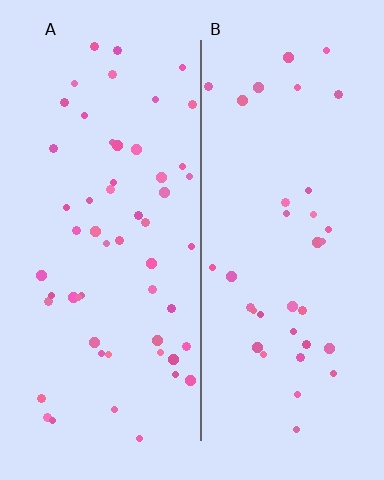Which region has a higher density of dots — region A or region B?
A (the left).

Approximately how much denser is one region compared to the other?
Approximately 1.5× — region A over region B.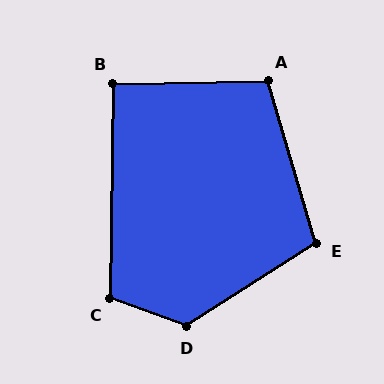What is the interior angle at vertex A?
Approximately 106 degrees (obtuse).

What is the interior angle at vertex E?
Approximately 106 degrees (obtuse).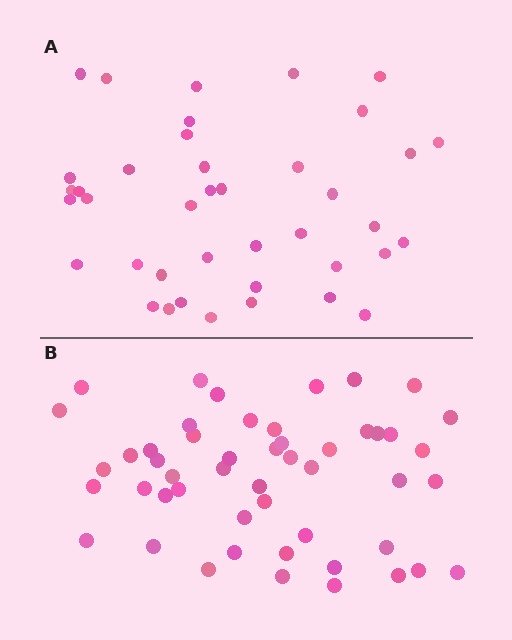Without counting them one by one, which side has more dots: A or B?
Region B (the bottom region) has more dots.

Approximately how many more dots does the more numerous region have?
Region B has roughly 10 or so more dots than region A.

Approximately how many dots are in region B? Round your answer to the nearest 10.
About 50 dots.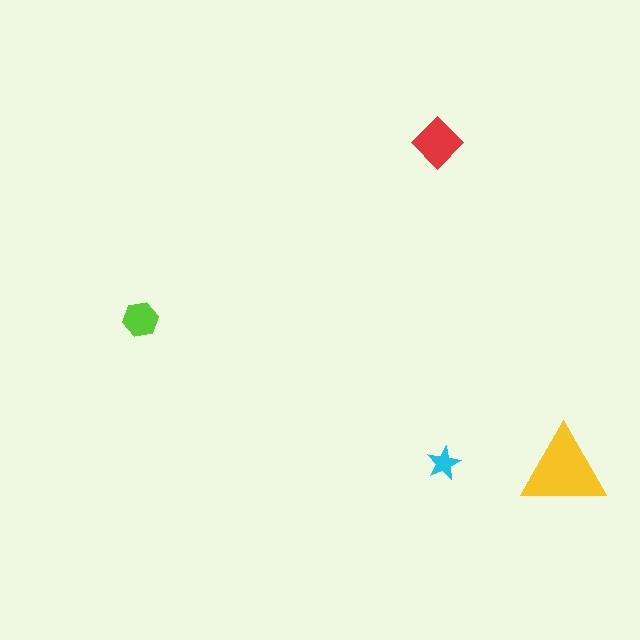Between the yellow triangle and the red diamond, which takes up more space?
The yellow triangle.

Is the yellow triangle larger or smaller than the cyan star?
Larger.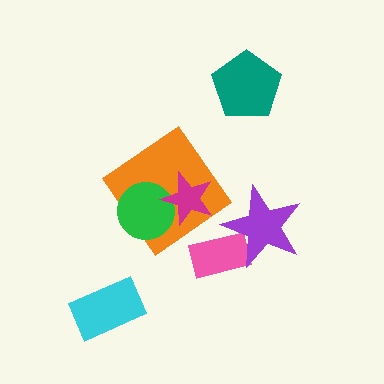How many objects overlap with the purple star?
1 object overlaps with the purple star.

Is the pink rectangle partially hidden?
Yes, it is partially covered by another shape.